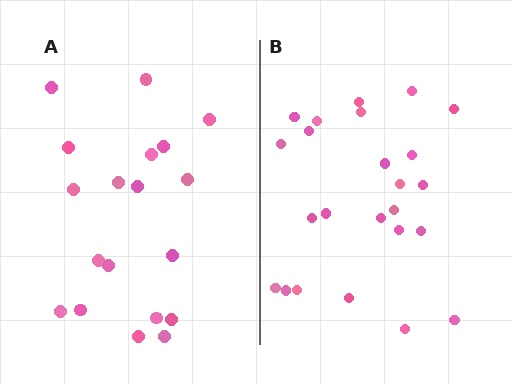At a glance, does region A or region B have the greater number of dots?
Region B (the right region) has more dots.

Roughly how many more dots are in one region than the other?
Region B has about 5 more dots than region A.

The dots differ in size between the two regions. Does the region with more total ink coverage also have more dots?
No. Region A has more total ink coverage because its dots are larger, but region B actually contains more individual dots. Total area can be misleading — the number of items is what matters here.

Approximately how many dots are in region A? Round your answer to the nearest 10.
About 20 dots. (The exact count is 19, which rounds to 20.)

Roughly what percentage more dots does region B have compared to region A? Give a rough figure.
About 25% more.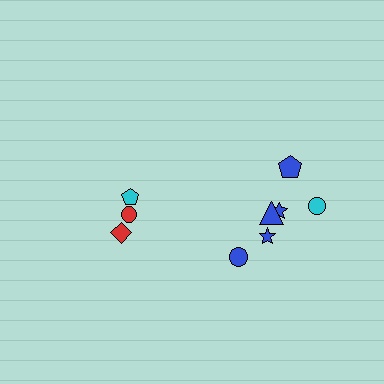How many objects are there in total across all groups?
There are 9 objects.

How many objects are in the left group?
There are 3 objects.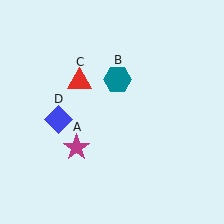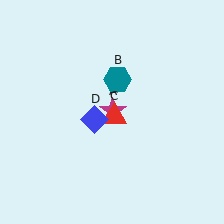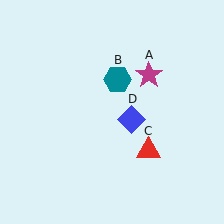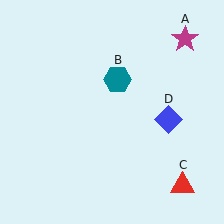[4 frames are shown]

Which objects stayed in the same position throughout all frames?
Teal hexagon (object B) remained stationary.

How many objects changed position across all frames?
3 objects changed position: magenta star (object A), red triangle (object C), blue diamond (object D).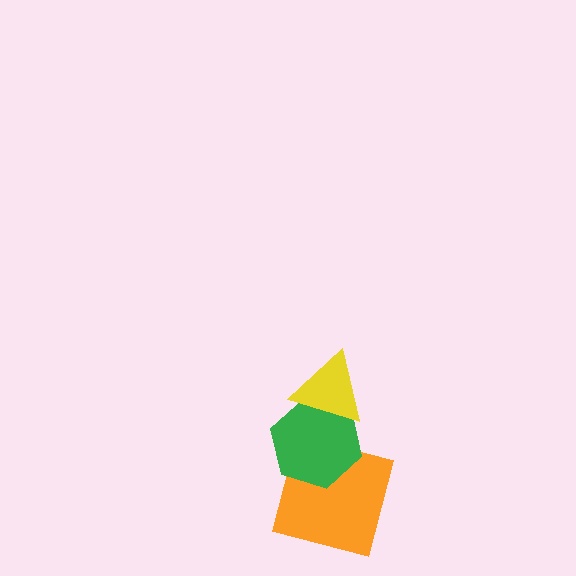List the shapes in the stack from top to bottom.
From top to bottom: the yellow triangle, the green hexagon, the orange square.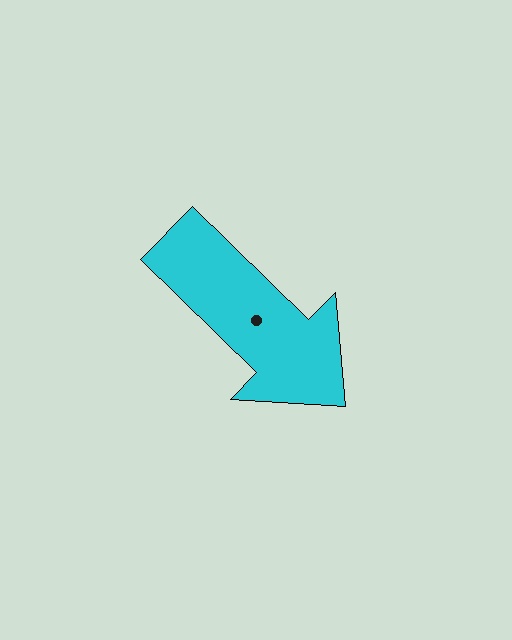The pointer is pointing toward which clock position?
Roughly 4 o'clock.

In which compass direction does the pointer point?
Southeast.